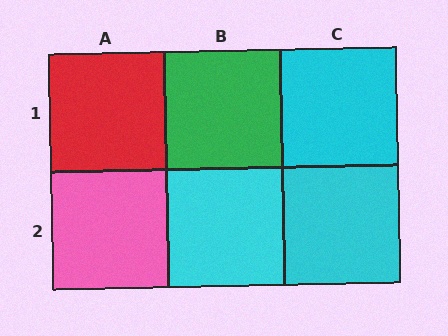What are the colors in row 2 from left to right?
Pink, cyan, cyan.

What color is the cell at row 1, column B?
Green.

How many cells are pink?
1 cell is pink.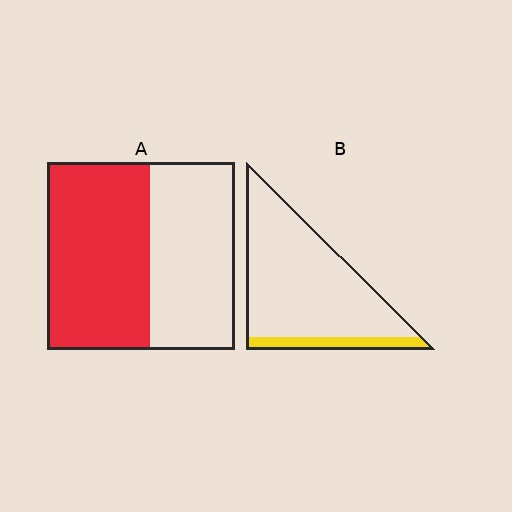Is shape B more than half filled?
No.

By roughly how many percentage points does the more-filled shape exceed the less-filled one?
By roughly 40 percentage points (A over B).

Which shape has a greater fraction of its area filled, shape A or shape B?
Shape A.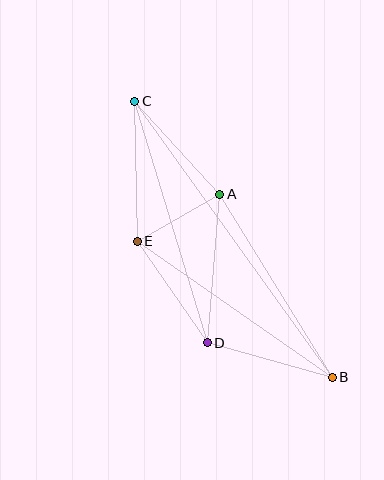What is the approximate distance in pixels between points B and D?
The distance between B and D is approximately 130 pixels.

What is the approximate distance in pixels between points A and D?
The distance between A and D is approximately 149 pixels.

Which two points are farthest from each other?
Points B and C are farthest from each other.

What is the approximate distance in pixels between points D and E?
The distance between D and E is approximately 123 pixels.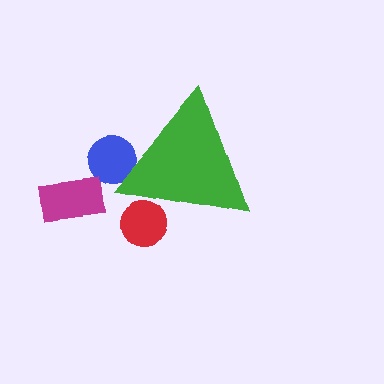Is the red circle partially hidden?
Yes, the red circle is partially hidden behind the green triangle.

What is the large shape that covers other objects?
A green triangle.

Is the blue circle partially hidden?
Yes, the blue circle is partially hidden behind the green triangle.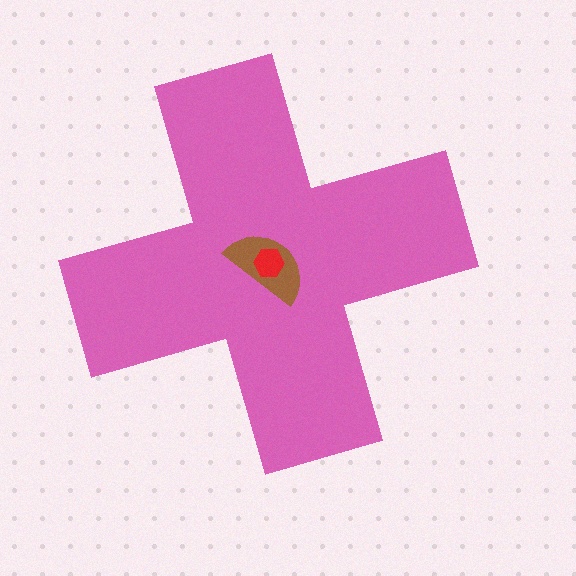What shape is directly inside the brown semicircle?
The red hexagon.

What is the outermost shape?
The pink cross.